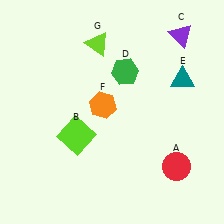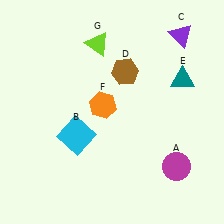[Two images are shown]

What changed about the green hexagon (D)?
In Image 1, D is green. In Image 2, it changed to brown.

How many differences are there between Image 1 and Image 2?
There are 3 differences between the two images.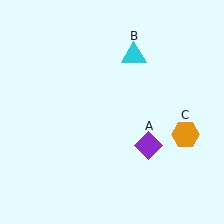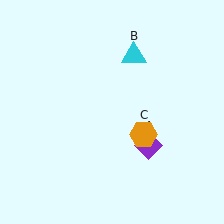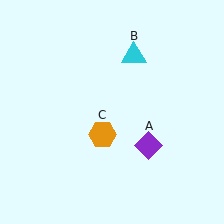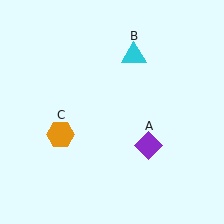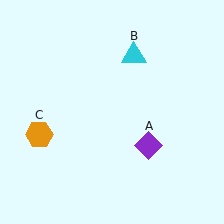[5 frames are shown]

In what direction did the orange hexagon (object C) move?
The orange hexagon (object C) moved left.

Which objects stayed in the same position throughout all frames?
Purple diamond (object A) and cyan triangle (object B) remained stationary.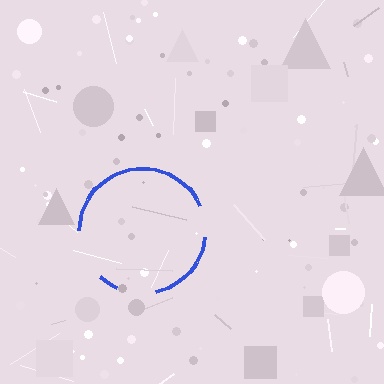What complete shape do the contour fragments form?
The contour fragments form a circle.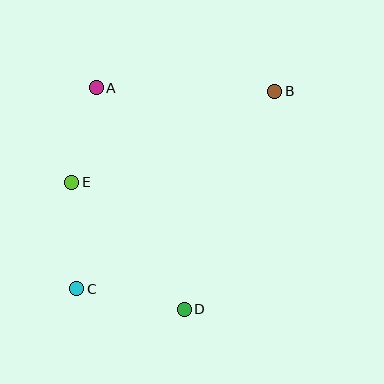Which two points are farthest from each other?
Points B and C are farthest from each other.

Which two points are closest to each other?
Points A and E are closest to each other.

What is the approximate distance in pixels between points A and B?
The distance between A and B is approximately 178 pixels.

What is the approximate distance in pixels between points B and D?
The distance between B and D is approximately 236 pixels.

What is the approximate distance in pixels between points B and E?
The distance between B and E is approximately 223 pixels.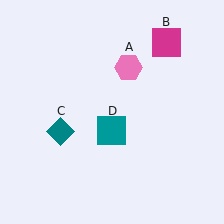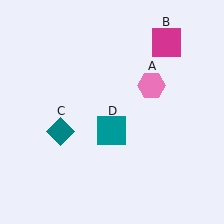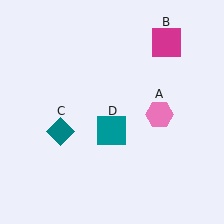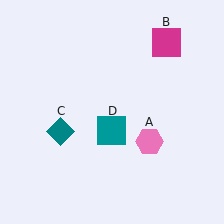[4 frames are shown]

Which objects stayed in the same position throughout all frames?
Magenta square (object B) and teal diamond (object C) and teal square (object D) remained stationary.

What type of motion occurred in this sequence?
The pink hexagon (object A) rotated clockwise around the center of the scene.